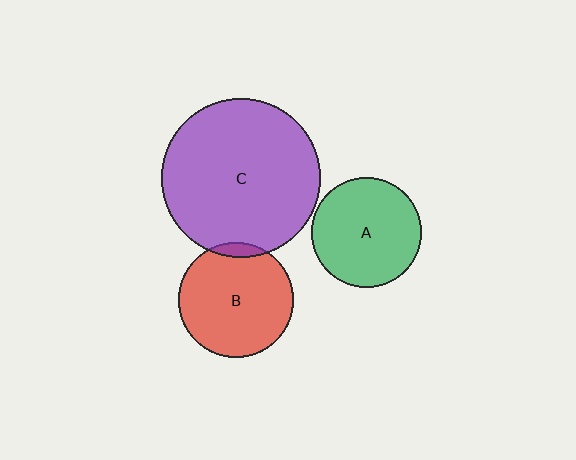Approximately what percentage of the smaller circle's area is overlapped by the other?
Approximately 5%.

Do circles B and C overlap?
Yes.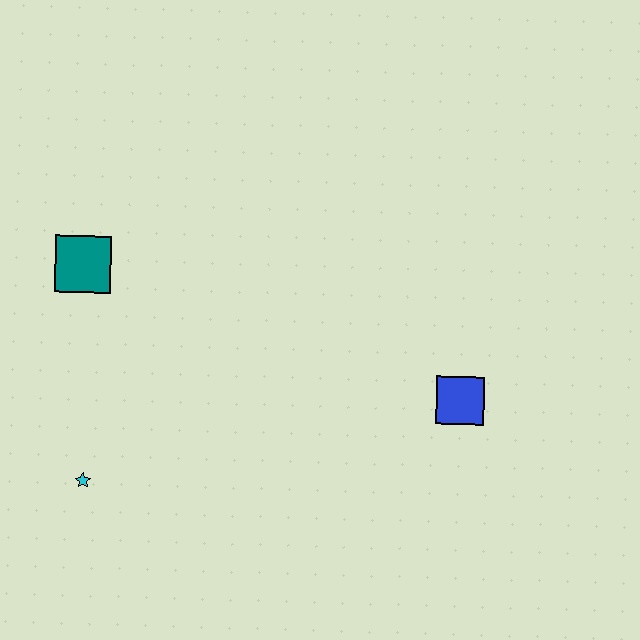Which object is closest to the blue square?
The cyan star is closest to the blue square.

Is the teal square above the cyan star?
Yes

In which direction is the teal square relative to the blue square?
The teal square is to the left of the blue square.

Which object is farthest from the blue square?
The teal square is farthest from the blue square.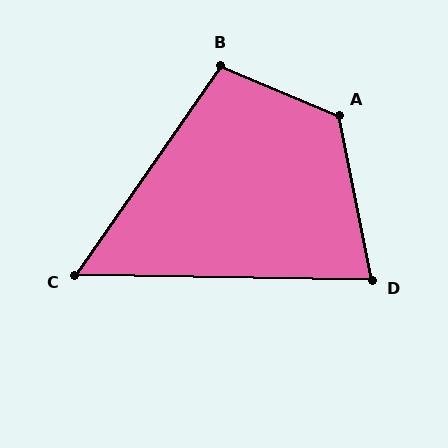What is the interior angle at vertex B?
Approximately 102 degrees (obtuse).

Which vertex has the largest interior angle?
A, at approximately 124 degrees.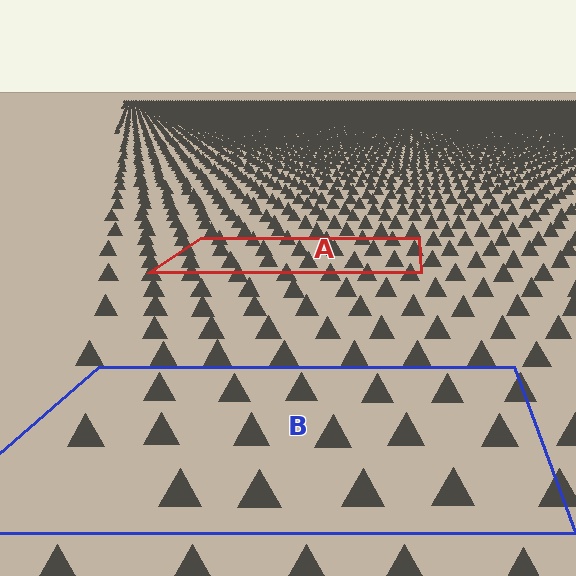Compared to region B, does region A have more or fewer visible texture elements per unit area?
Region A has more texture elements per unit area — they are packed more densely because it is farther away.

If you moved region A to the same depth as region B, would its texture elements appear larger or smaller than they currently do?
They would appear larger. At a closer depth, the same texture elements are projected at a bigger on-screen size.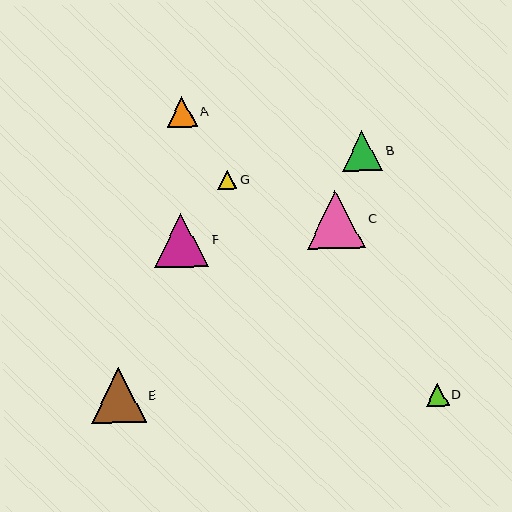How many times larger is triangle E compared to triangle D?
Triangle E is approximately 2.4 times the size of triangle D.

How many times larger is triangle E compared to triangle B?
Triangle E is approximately 1.3 times the size of triangle B.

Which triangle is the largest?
Triangle C is the largest with a size of approximately 59 pixels.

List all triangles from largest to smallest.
From largest to smallest: C, E, F, B, A, D, G.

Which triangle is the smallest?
Triangle G is the smallest with a size of approximately 19 pixels.